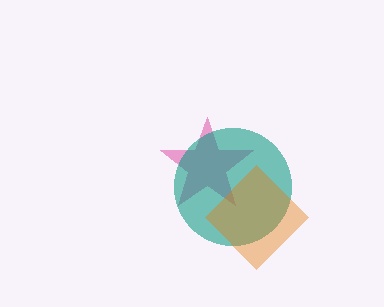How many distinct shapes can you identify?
There are 3 distinct shapes: a pink star, a teal circle, an orange diamond.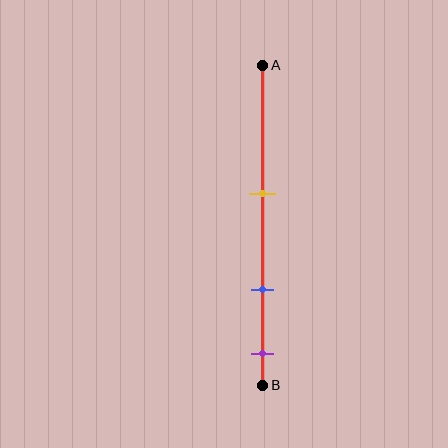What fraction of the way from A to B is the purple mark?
The purple mark is approximately 90% (0.9) of the way from A to B.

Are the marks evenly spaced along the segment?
Yes, the marks are approximately evenly spaced.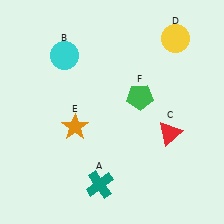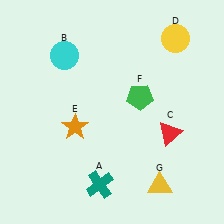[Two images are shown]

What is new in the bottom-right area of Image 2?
A yellow triangle (G) was added in the bottom-right area of Image 2.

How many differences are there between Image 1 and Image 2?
There is 1 difference between the two images.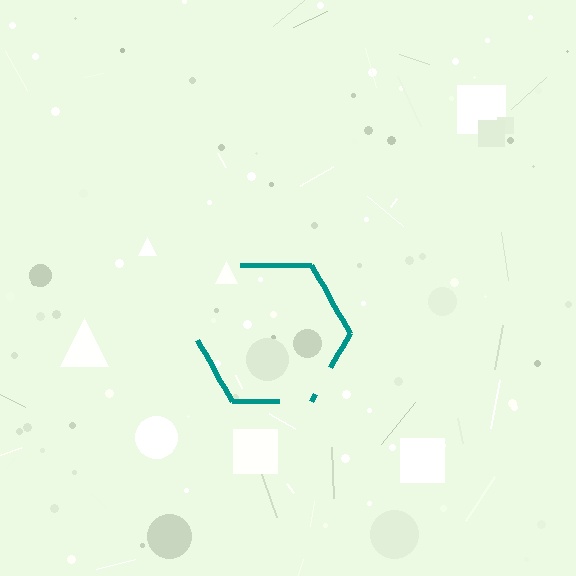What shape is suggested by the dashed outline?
The dashed outline suggests a hexagon.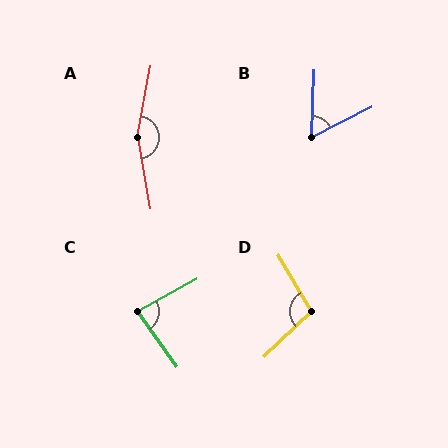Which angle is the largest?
A, at approximately 159 degrees.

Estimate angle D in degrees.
Approximately 103 degrees.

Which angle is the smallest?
B, at approximately 61 degrees.